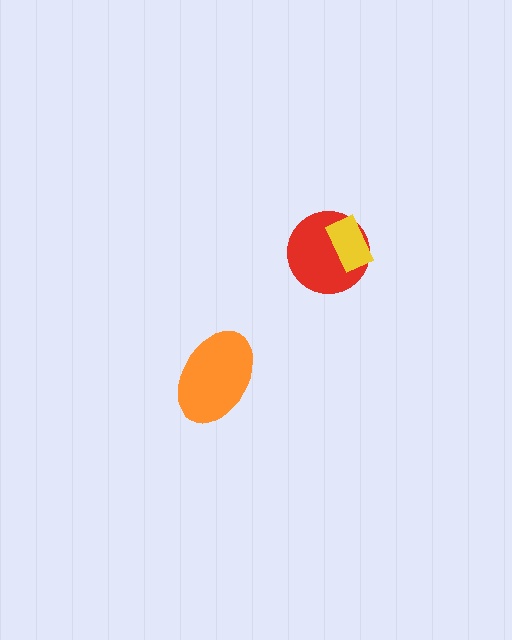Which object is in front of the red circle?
The yellow rectangle is in front of the red circle.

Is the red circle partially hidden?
Yes, it is partially covered by another shape.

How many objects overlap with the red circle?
1 object overlaps with the red circle.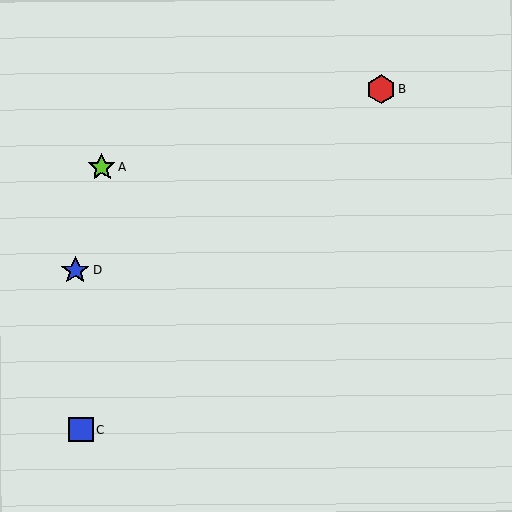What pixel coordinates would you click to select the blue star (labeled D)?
Click at (75, 271) to select the blue star D.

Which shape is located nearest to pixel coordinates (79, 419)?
The blue square (labeled C) at (81, 430) is nearest to that location.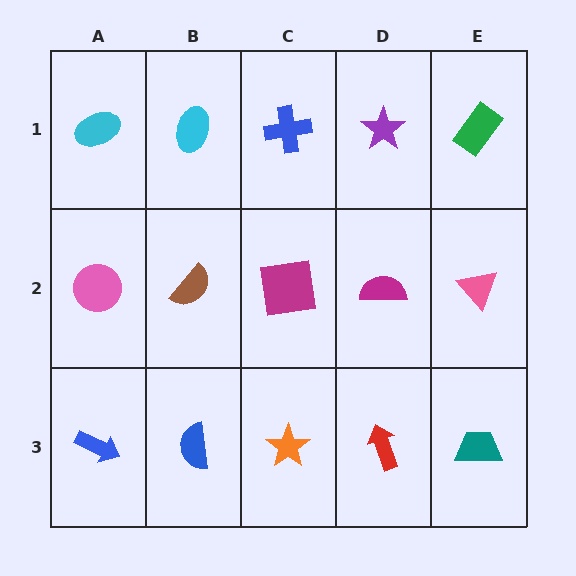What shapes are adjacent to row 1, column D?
A magenta semicircle (row 2, column D), a blue cross (row 1, column C), a green rectangle (row 1, column E).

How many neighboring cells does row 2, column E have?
3.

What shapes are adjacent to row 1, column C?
A magenta square (row 2, column C), a cyan ellipse (row 1, column B), a purple star (row 1, column D).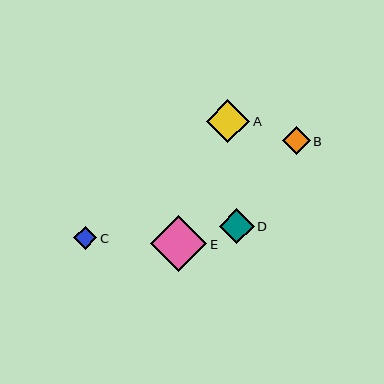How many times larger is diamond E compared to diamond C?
Diamond E is approximately 2.4 times the size of diamond C.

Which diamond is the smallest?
Diamond C is the smallest with a size of approximately 23 pixels.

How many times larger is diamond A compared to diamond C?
Diamond A is approximately 1.9 times the size of diamond C.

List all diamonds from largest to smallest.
From largest to smallest: E, A, D, B, C.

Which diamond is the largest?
Diamond E is the largest with a size of approximately 56 pixels.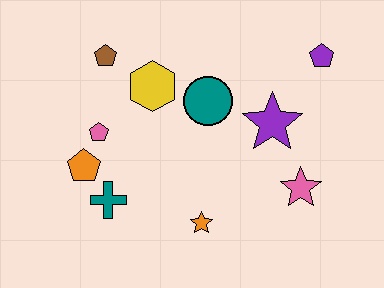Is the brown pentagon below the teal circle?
No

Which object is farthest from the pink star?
The brown pentagon is farthest from the pink star.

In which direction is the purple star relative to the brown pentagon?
The purple star is to the right of the brown pentagon.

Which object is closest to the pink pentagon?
The orange pentagon is closest to the pink pentagon.